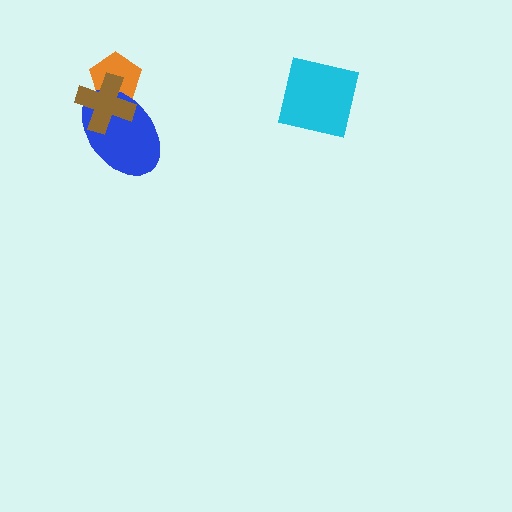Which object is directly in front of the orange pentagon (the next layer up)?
The blue ellipse is directly in front of the orange pentagon.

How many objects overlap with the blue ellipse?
2 objects overlap with the blue ellipse.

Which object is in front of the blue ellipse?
The brown cross is in front of the blue ellipse.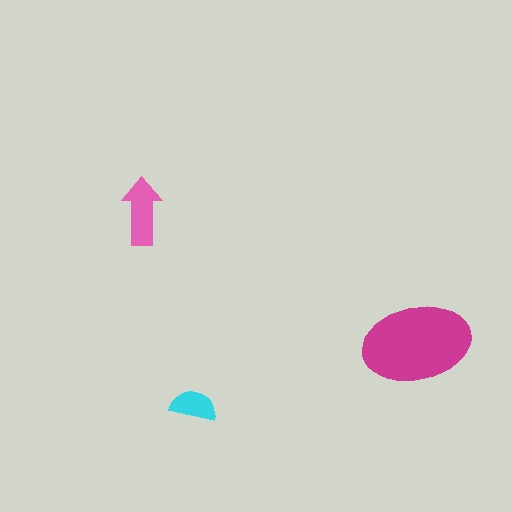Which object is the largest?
The magenta ellipse.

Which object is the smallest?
The cyan semicircle.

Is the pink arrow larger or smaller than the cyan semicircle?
Larger.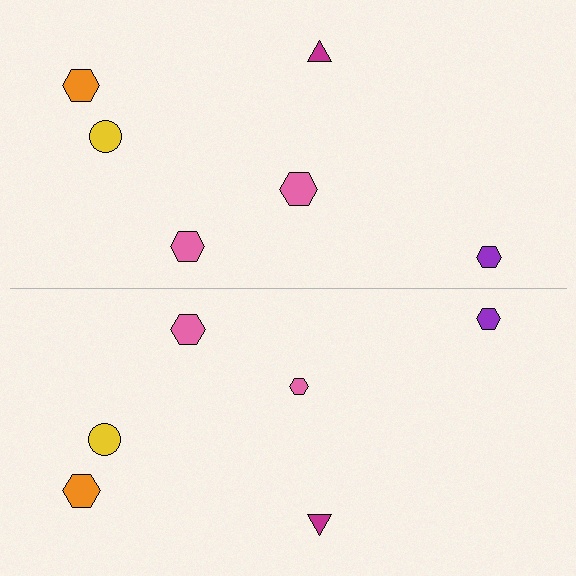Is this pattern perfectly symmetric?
No, the pattern is not perfectly symmetric. The pink hexagon on the bottom side has a different size than its mirror counterpart.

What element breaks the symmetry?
The pink hexagon on the bottom side has a different size than its mirror counterpart.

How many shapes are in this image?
There are 12 shapes in this image.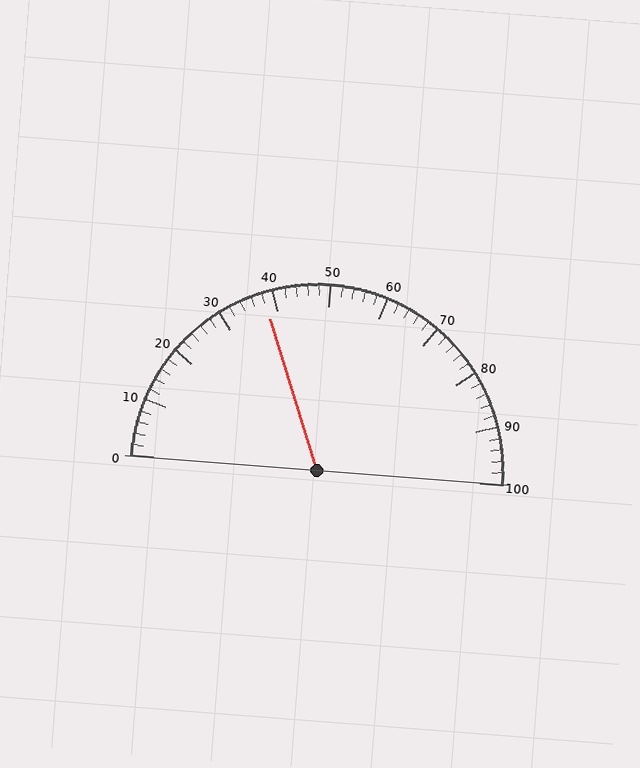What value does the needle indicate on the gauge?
The needle indicates approximately 38.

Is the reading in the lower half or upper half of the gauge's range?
The reading is in the lower half of the range (0 to 100).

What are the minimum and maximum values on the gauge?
The gauge ranges from 0 to 100.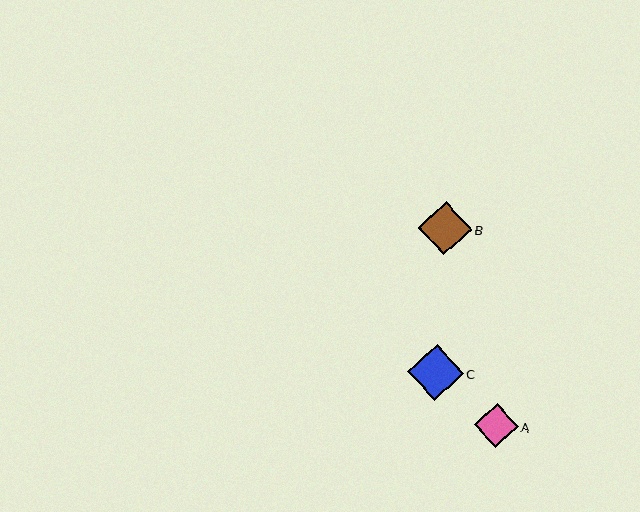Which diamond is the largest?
Diamond C is the largest with a size of approximately 56 pixels.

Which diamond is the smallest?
Diamond A is the smallest with a size of approximately 44 pixels.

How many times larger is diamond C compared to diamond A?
Diamond C is approximately 1.3 times the size of diamond A.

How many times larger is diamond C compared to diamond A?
Diamond C is approximately 1.3 times the size of diamond A.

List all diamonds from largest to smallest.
From largest to smallest: C, B, A.